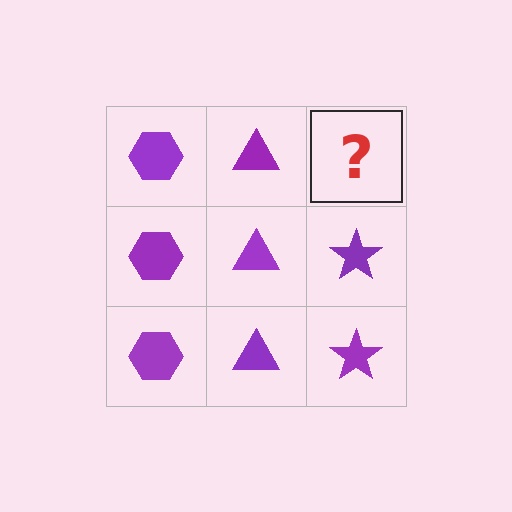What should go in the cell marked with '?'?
The missing cell should contain a purple star.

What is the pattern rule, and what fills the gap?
The rule is that each column has a consistent shape. The gap should be filled with a purple star.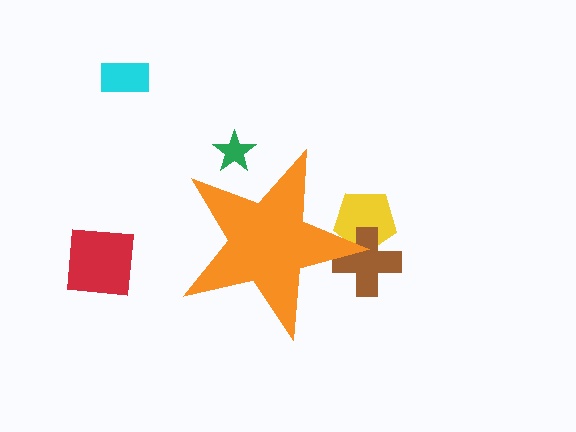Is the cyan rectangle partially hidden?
No, the cyan rectangle is fully visible.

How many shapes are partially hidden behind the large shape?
3 shapes are partially hidden.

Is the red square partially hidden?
No, the red square is fully visible.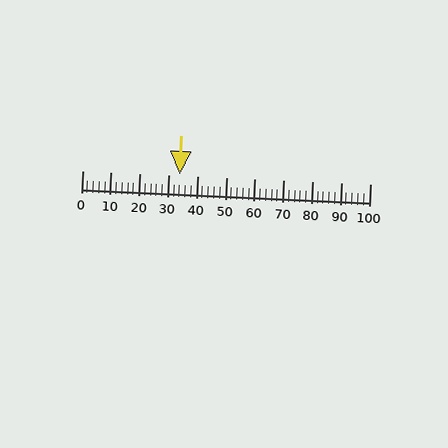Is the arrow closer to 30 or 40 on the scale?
The arrow is closer to 30.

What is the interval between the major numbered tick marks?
The major tick marks are spaced 10 units apart.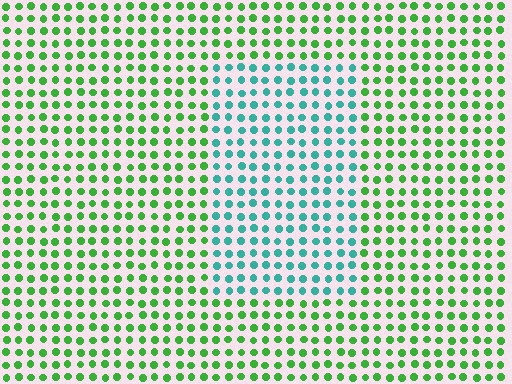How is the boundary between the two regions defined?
The boundary is defined purely by a slight shift in hue (about 52 degrees). Spacing, size, and orientation are identical on both sides.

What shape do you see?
I see a rectangle.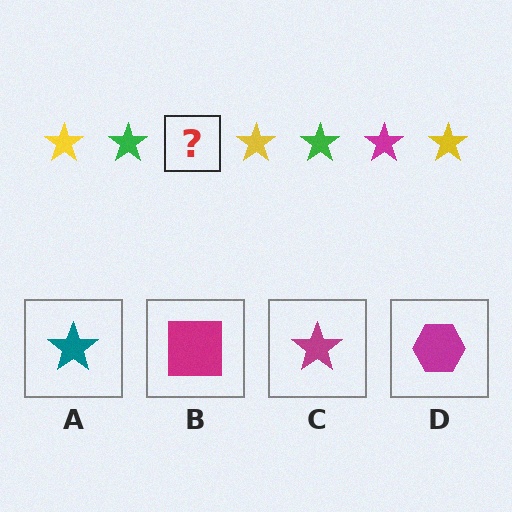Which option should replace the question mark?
Option C.